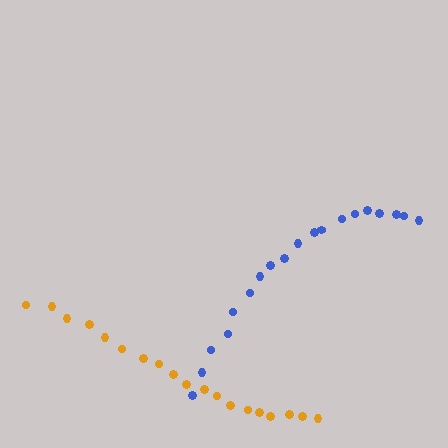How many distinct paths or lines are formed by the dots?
There are 2 distinct paths.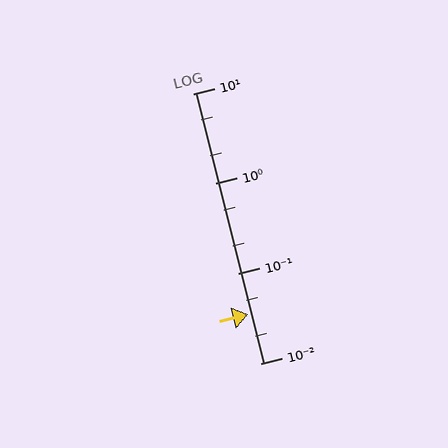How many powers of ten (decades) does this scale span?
The scale spans 3 decades, from 0.01 to 10.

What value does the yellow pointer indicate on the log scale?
The pointer indicates approximately 0.035.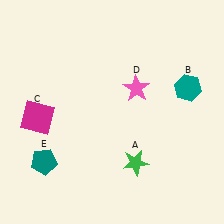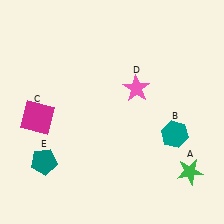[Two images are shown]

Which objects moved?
The objects that moved are: the green star (A), the teal hexagon (B).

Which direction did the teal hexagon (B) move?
The teal hexagon (B) moved down.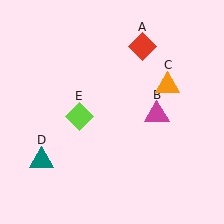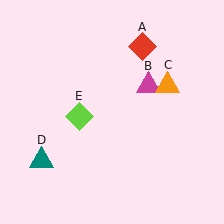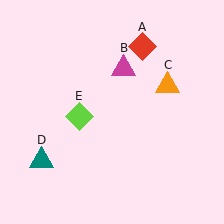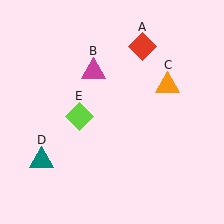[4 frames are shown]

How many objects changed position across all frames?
1 object changed position: magenta triangle (object B).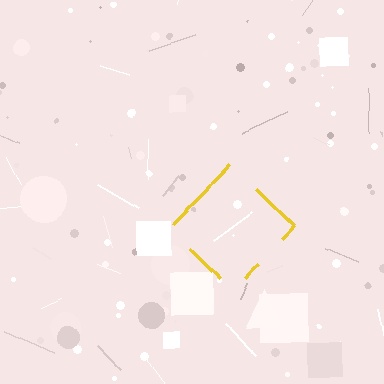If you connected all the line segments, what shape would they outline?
They would outline a diamond.